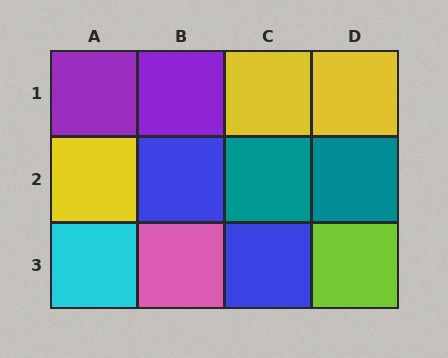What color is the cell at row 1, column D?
Yellow.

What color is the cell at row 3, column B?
Pink.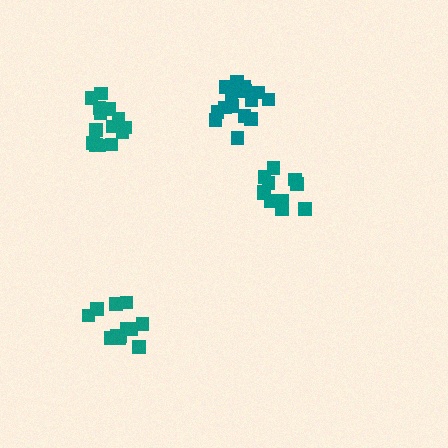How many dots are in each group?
Group 1: 11 dots, Group 2: 12 dots, Group 3: 14 dots, Group 4: 16 dots (53 total).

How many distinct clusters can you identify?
There are 4 distinct clusters.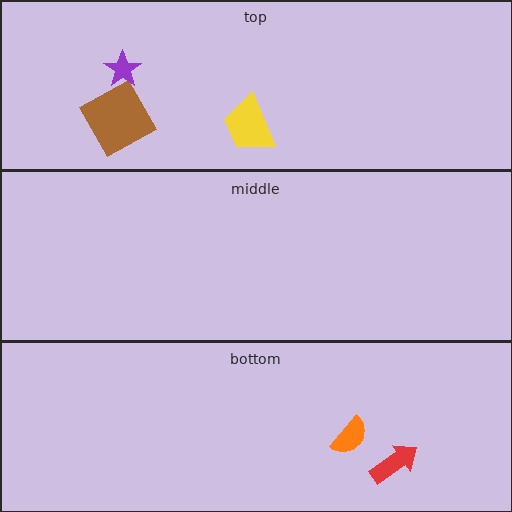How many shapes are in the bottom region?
2.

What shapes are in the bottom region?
The red arrow, the orange semicircle.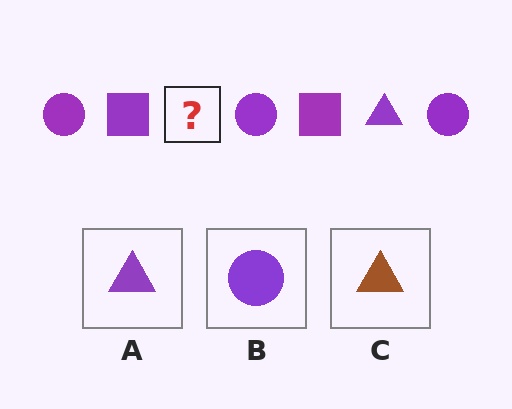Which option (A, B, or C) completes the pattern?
A.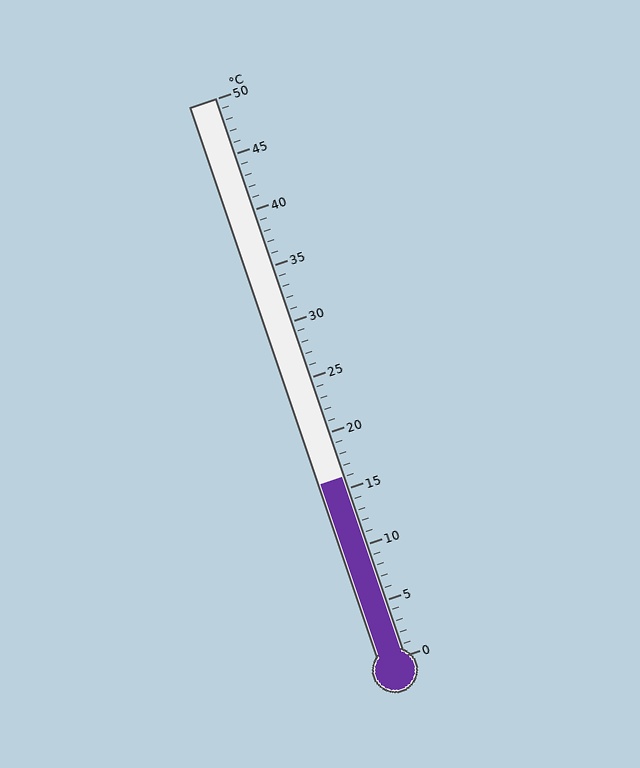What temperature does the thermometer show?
The thermometer shows approximately 16°C.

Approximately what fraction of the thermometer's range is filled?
The thermometer is filled to approximately 30% of its range.